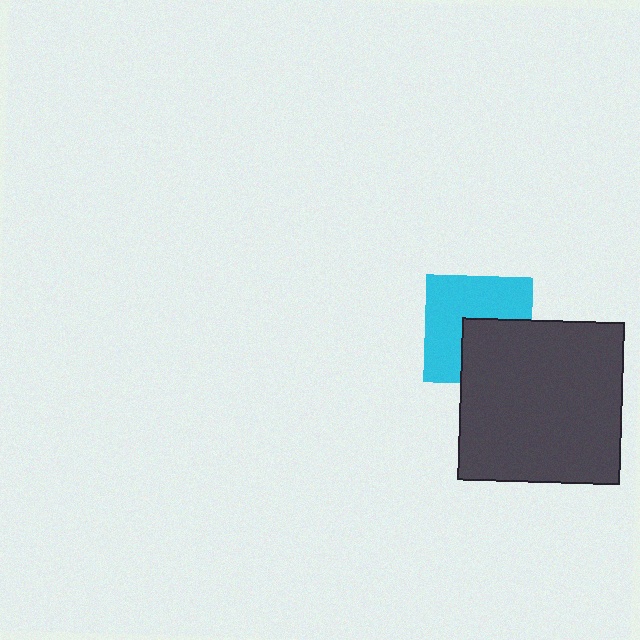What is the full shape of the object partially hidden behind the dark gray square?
The partially hidden object is a cyan square.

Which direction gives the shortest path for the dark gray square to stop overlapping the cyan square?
Moving toward the lower-right gives the shortest separation.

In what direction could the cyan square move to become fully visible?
The cyan square could move toward the upper-left. That would shift it out from behind the dark gray square entirely.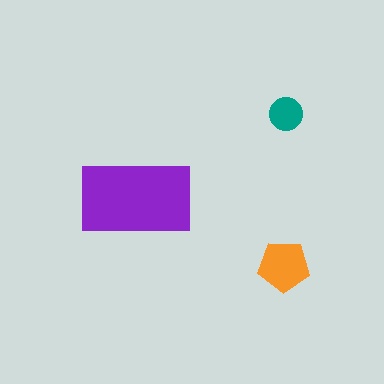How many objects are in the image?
There are 3 objects in the image.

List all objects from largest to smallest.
The purple rectangle, the orange pentagon, the teal circle.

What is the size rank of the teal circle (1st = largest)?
3rd.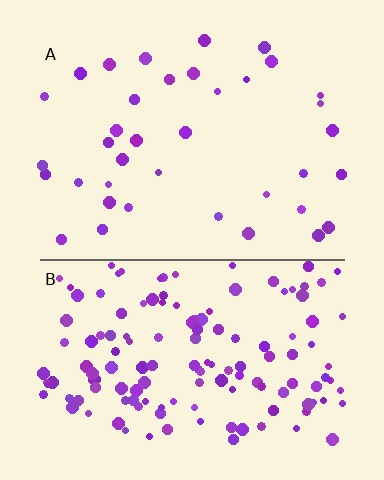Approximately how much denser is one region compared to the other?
Approximately 3.8× — region B over region A.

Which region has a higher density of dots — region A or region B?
B (the bottom).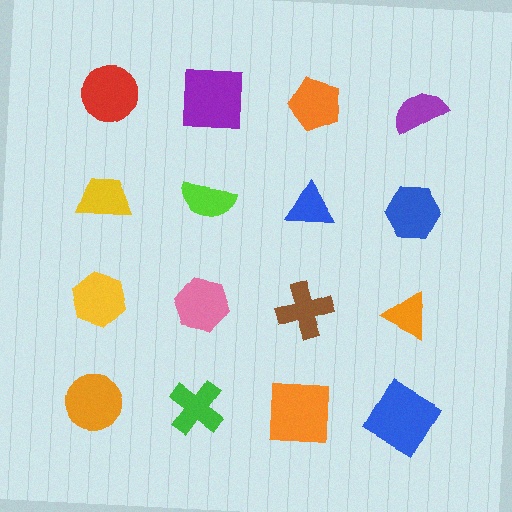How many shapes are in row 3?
4 shapes.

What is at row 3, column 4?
An orange triangle.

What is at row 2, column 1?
A yellow trapezoid.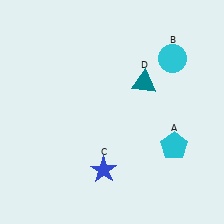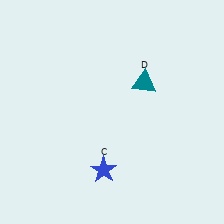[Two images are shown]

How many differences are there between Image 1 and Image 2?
There are 2 differences between the two images.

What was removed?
The cyan circle (B), the cyan pentagon (A) were removed in Image 2.